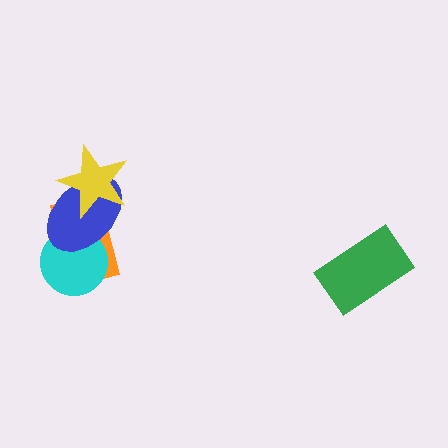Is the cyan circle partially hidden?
Yes, it is partially covered by another shape.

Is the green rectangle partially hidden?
No, no other shape covers it.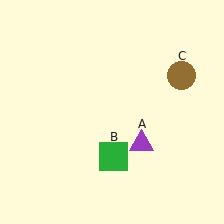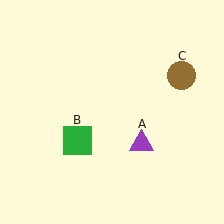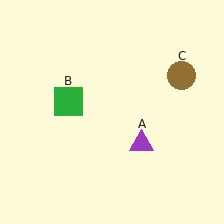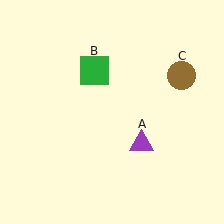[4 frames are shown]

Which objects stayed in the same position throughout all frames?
Purple triangle (object A) and brown circle (object C) remained stationary.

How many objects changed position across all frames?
1 object changed position: green square (object B).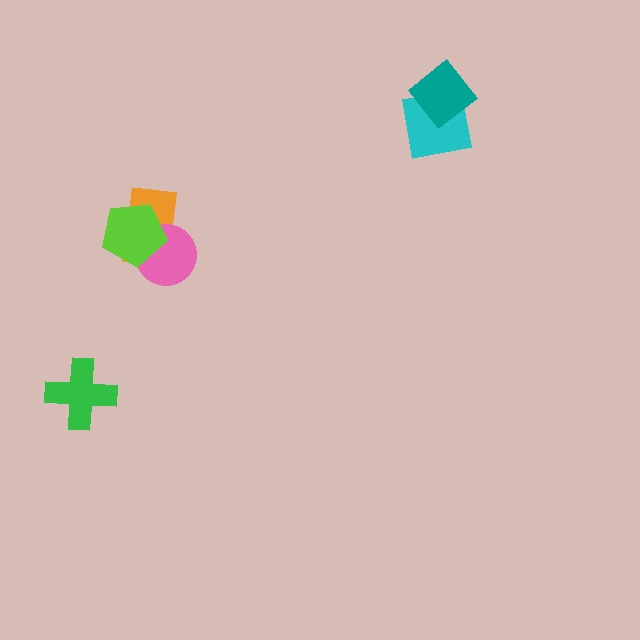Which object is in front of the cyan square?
The teal diamond is in front of the cyan square.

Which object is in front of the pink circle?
The lime pentagon is in front of the pink circle.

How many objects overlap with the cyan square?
1 object overlaps with the cyan square.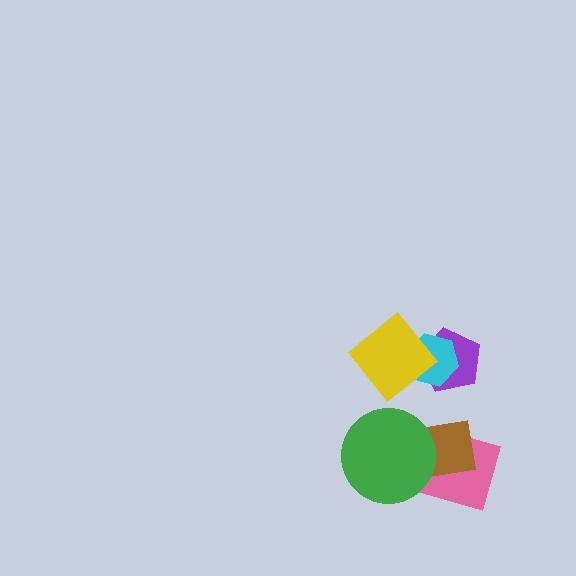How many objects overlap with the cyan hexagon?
2 objects overlap with the cyan hexagon.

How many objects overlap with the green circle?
2 objects overlap with the green circle.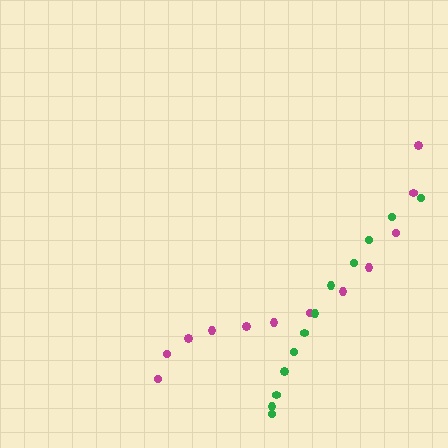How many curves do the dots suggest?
There are 2 distinct paths.